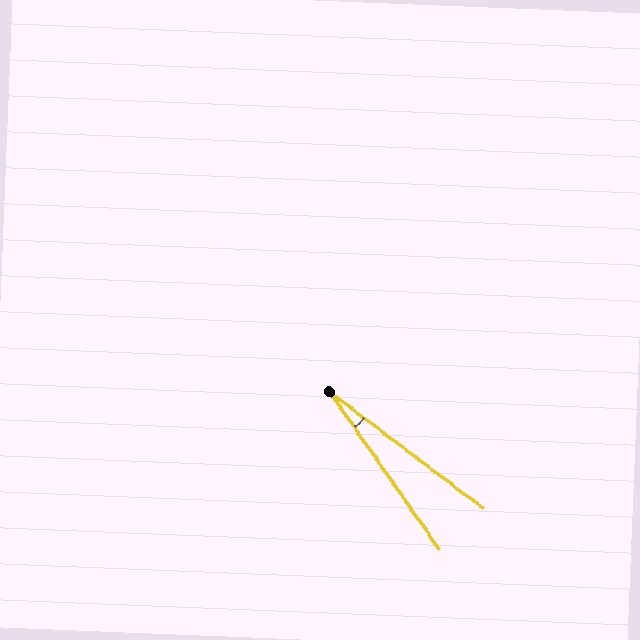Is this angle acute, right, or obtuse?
It is acute.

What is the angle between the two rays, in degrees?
Approximately 18 degrees.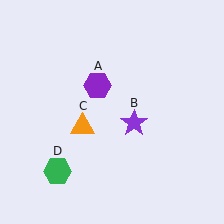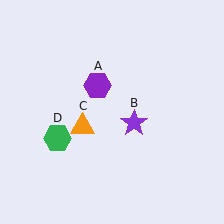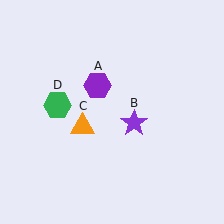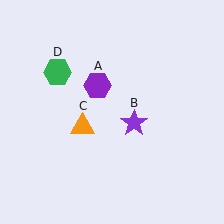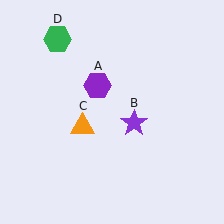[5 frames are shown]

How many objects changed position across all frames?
1 object changed position: green hexagon (object D).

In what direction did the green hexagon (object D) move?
The green hexagon (object D) moved up.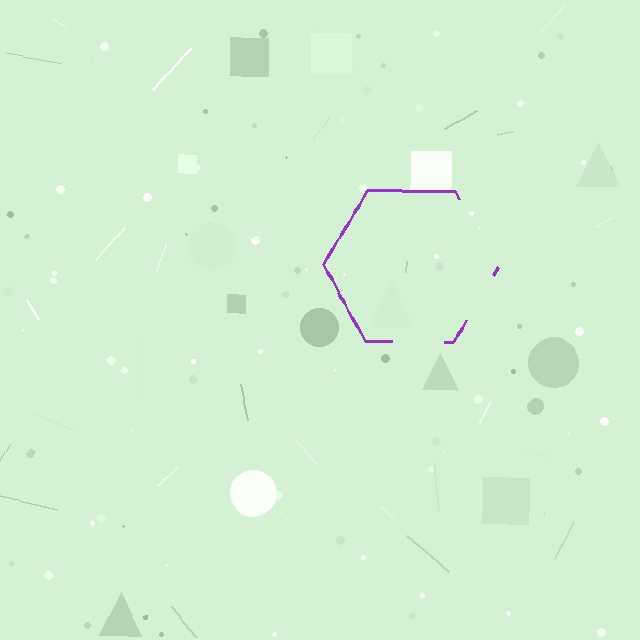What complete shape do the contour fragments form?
The contour fragments form a hexagon.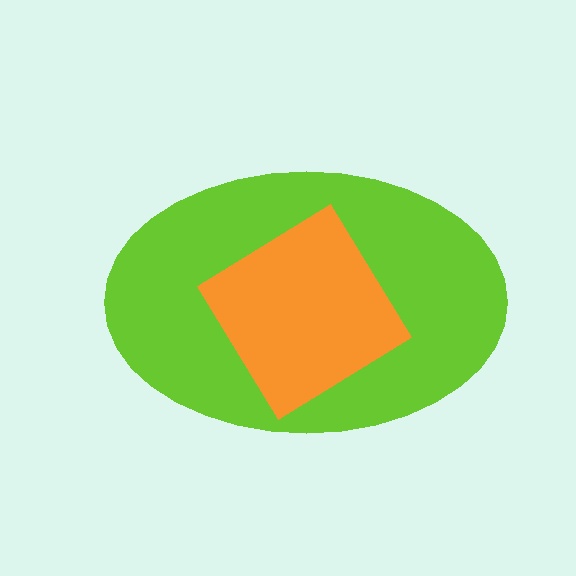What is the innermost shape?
The orange diamond.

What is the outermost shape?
The lime ellipse.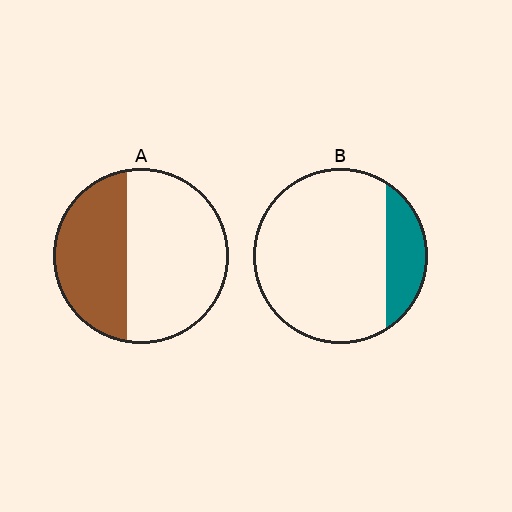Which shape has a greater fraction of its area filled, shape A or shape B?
Shape A.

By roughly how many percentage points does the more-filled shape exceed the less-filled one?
By roughly 20 percentage points (A over B).